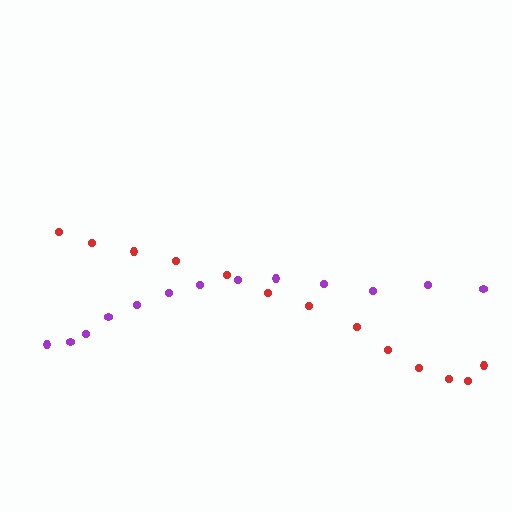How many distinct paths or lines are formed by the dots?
There are 2 distinct paths.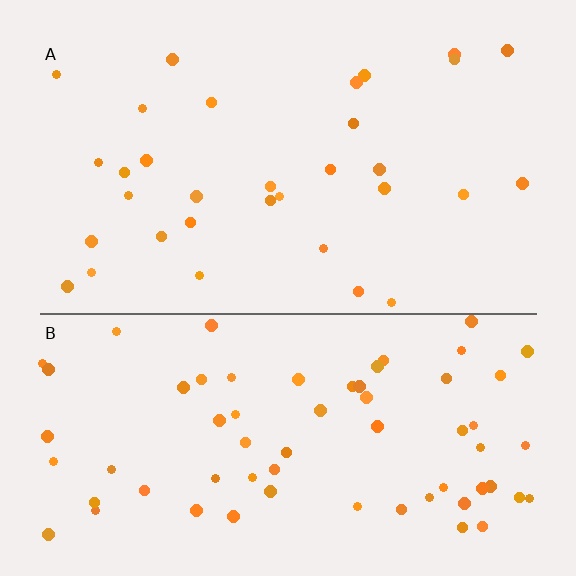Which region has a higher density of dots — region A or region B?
B (the bottom).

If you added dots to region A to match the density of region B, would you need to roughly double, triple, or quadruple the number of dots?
Approximately double.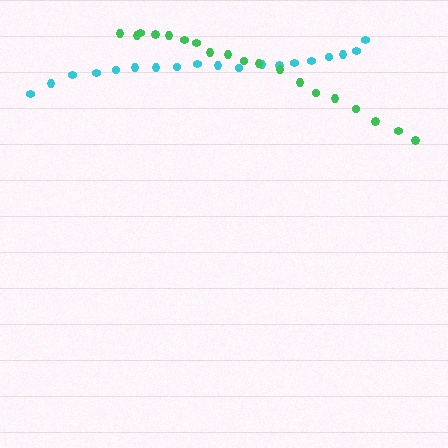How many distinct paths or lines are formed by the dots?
There are 2 distinct paths.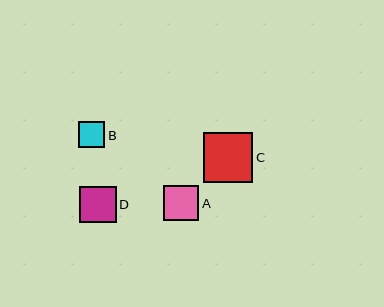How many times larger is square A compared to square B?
Square A is approximately 1.3 times the size of square B.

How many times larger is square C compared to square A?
Square C is approximately 1.4 times the size of square A.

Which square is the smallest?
Square B is the smallest with a size of approximately 26 pixels.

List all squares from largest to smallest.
From largest to smallest: C, D, A, B.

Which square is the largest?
Square C is the largest with a size of approximately 49 pixels.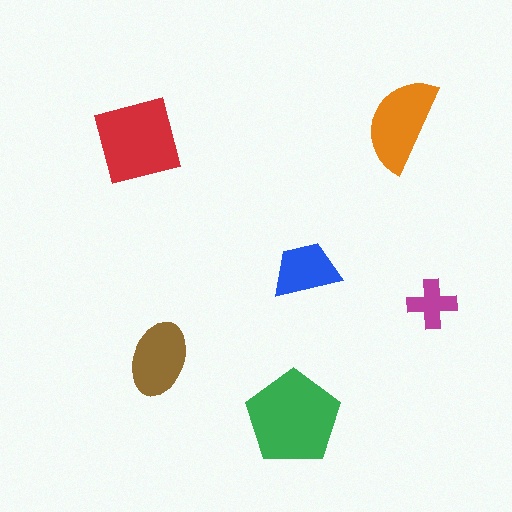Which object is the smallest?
The magenta cross.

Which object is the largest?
The green pentagon.